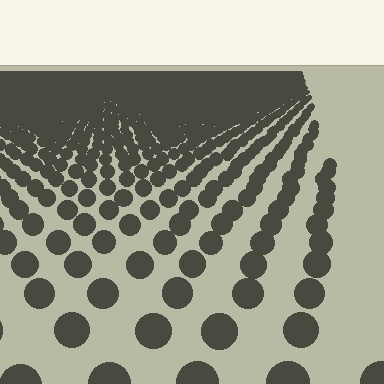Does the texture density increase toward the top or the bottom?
Density increases toward the top.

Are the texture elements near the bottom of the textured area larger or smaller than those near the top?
Larger. Near the bottom, elements are closer to the viewer and appear at a bigger on-screen size.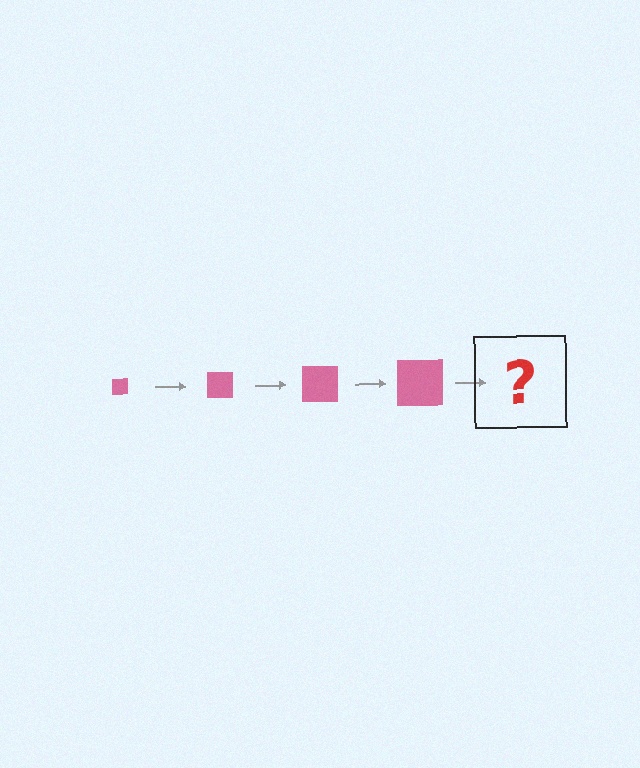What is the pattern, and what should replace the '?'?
The pattern is that the square gets progressively larger each step. The '?' should be a pink square, larger than the previous one.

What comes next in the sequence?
The next element should be a pink square, larger than the previous one.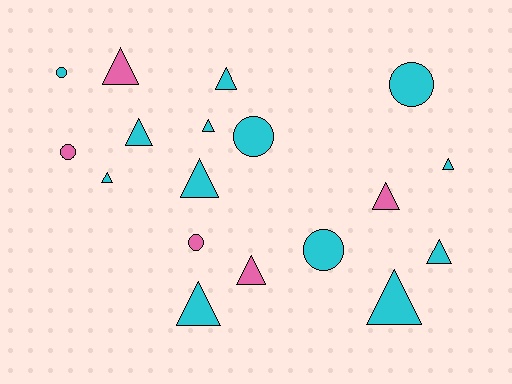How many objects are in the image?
There are 18 objects.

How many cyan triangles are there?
There are 9 cyan triangles.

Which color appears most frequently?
Cyan, with 13 objects.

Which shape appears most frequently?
Triangle, with 12 objects.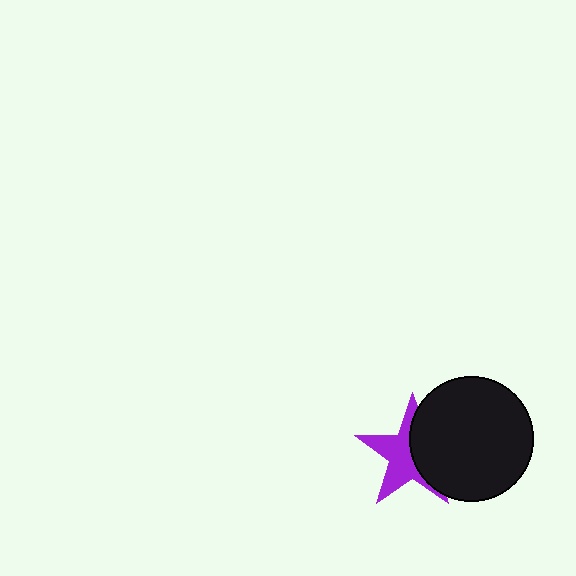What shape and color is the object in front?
The object in front is a black circle.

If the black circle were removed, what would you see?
You would see the complete purple star.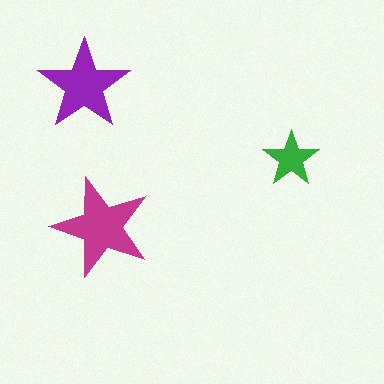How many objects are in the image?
There are 3 objects in the image.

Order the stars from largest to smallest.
the magenta one, the purple one, the green one.